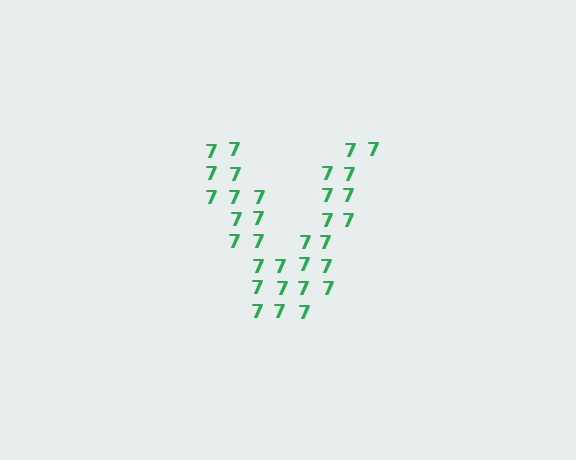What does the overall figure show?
The overall figure shows the letter V.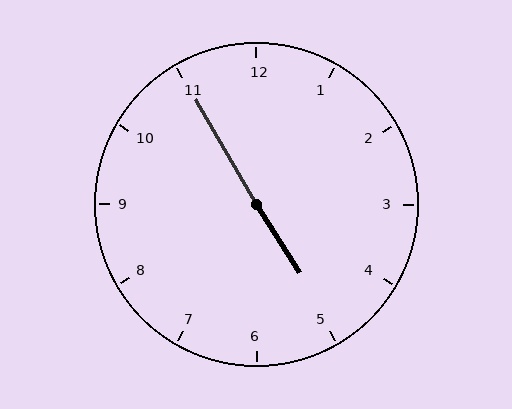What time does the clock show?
4:55.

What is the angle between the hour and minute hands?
Approximately 178 degrees.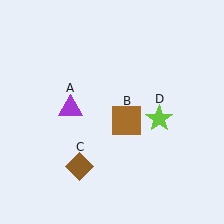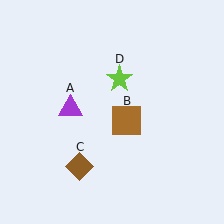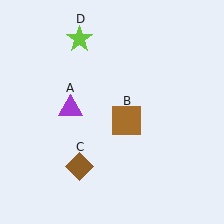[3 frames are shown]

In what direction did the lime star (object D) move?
The lime star (object D) moved up and to the left.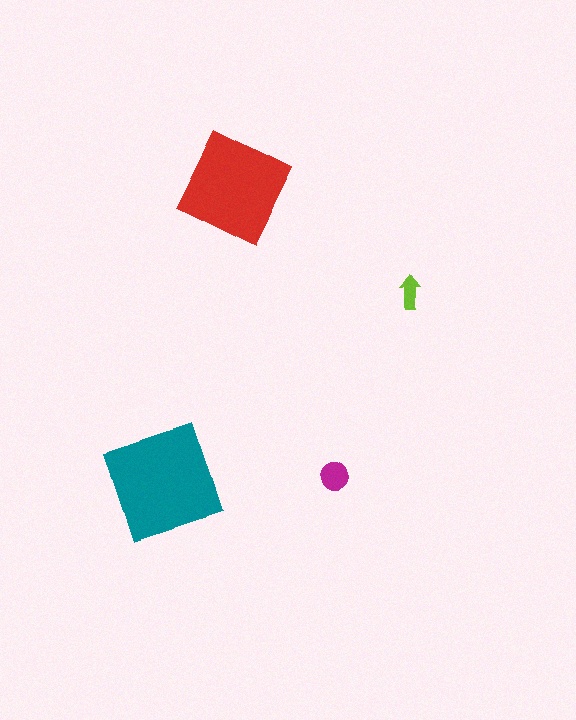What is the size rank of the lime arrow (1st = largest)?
4th.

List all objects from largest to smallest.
The teal square, the red diamond, the magenta circle, the lime arrow.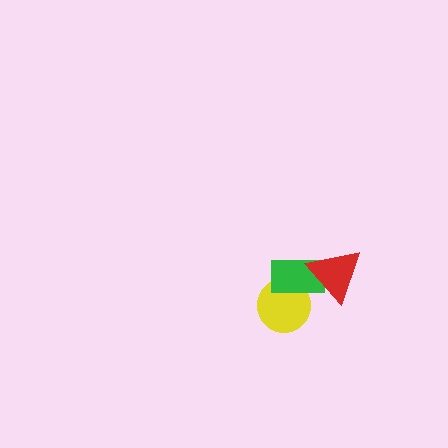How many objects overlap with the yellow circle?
1 object overlaps with the yellow circle.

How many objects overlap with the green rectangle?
2 objects overlap with the green rectangle.